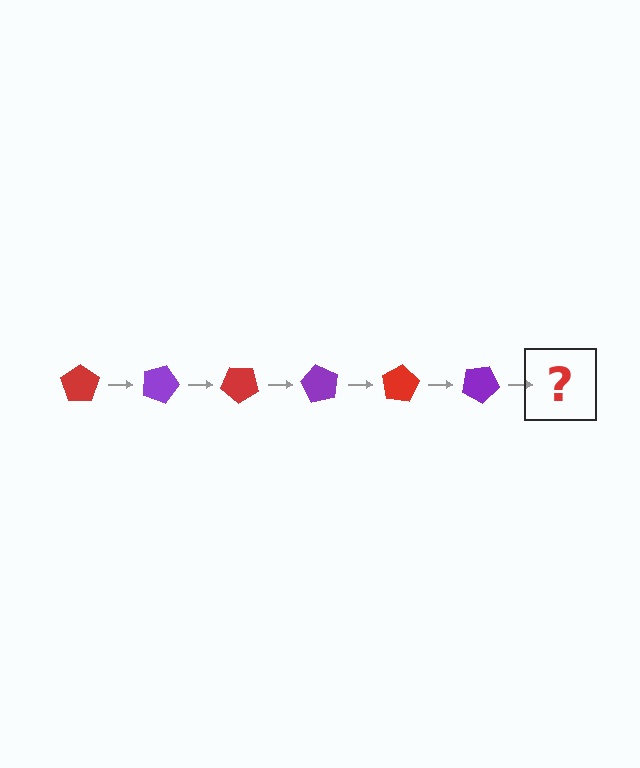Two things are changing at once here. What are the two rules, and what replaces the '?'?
The two rules are that it rotates 20 degrees each step and the color cycles through red and purple. The '?' should be a red pentagon, rotated 120 degrees from the start.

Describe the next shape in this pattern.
It should be a red pentagon, rotated 120 degrees from the start.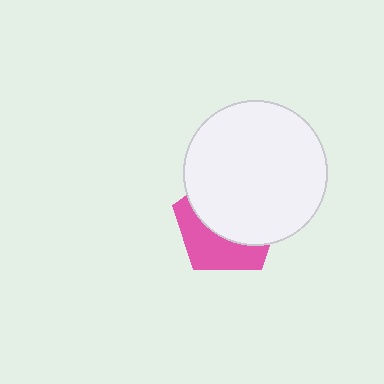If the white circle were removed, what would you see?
You would see the complete pink pentagon.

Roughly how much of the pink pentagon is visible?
A small part of it is visible (roughly 39%).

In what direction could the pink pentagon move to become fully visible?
The pink pentagon could move down. That would shift it out from behind the white circle entirely.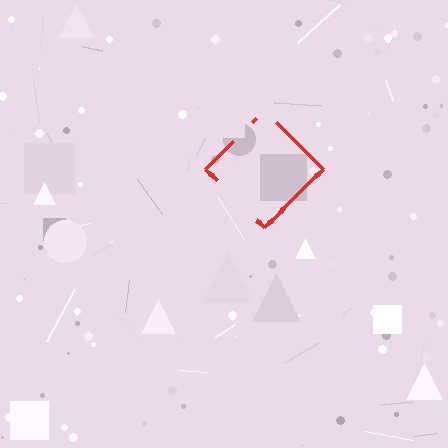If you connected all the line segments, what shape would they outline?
They would outline a diamond.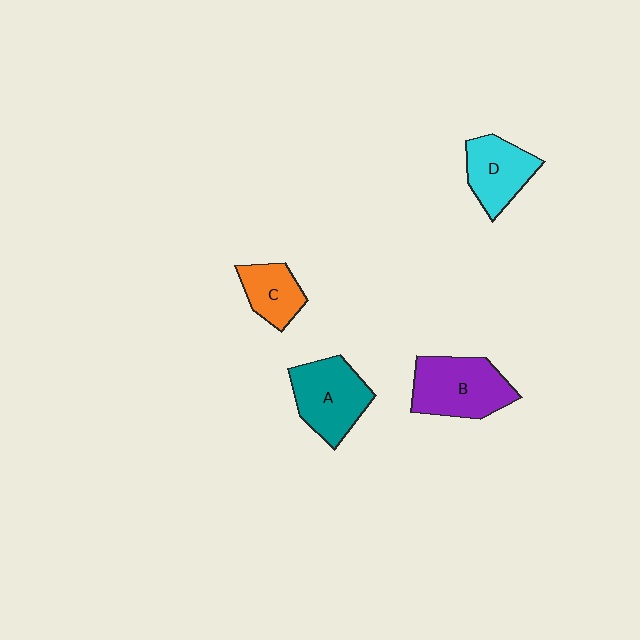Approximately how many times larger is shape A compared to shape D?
Approximately 1.2 times.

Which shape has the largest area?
Shape B (purple).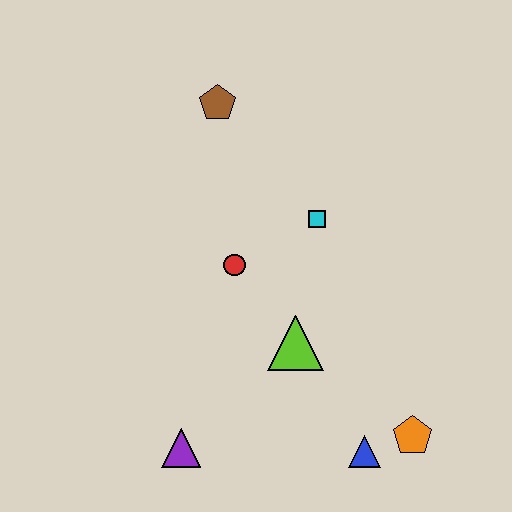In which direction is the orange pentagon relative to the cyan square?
The orange pentagon is below the cyan square.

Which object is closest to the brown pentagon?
The cyan square is closest to the brown pentagon.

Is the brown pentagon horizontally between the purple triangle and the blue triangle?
Yes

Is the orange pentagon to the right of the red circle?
Yes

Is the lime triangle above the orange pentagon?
Yes